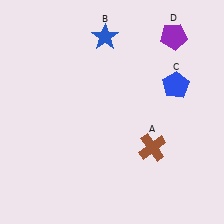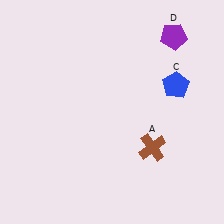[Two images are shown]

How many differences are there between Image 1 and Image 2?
There is 1 difference between the two images.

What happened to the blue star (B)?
The blue star (B) was removed in Image 2. It was in the top-left area of Image 1.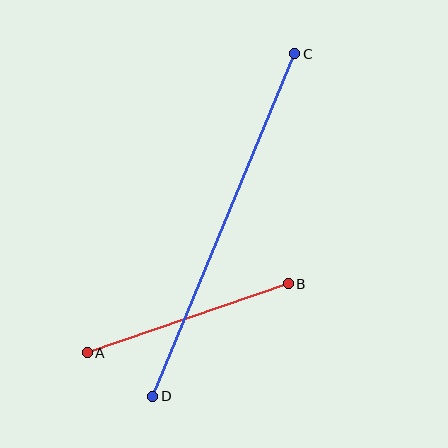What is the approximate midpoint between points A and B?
The midpoint is at approximately (188, 318) pixels.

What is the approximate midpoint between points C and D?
The midpoint is at approximately (224, 225) pixels.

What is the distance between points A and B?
The distance is approximately 213 pixels.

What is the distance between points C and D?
The distance is approximately 371 pixels.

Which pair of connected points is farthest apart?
Points C and D are farthest apart.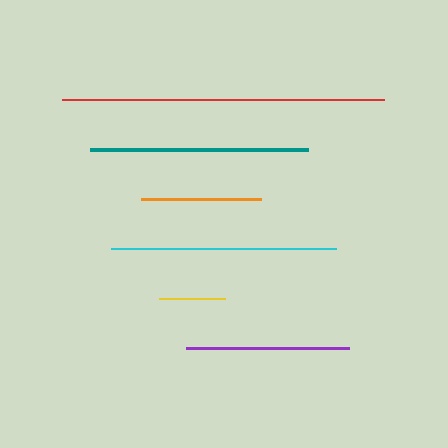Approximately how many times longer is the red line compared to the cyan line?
The red line is approximately 1.4 times the length of the cyan line.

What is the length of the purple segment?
The purple segment is approximately 163 pixels long.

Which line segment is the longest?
The red line is the longest at approximately 322 pixels.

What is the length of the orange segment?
The orange segment is approximately 120 pixels long.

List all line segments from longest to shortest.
From longest to shortest: red, cyan, teal, purple, orange, yellow.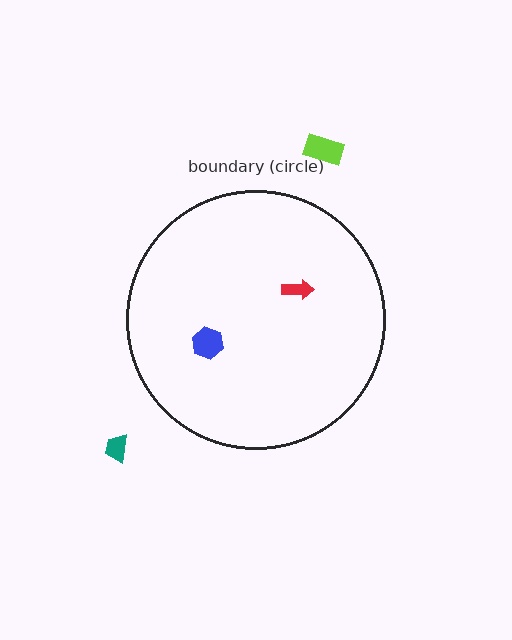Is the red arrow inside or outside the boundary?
Inside.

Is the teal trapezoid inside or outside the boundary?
Outside.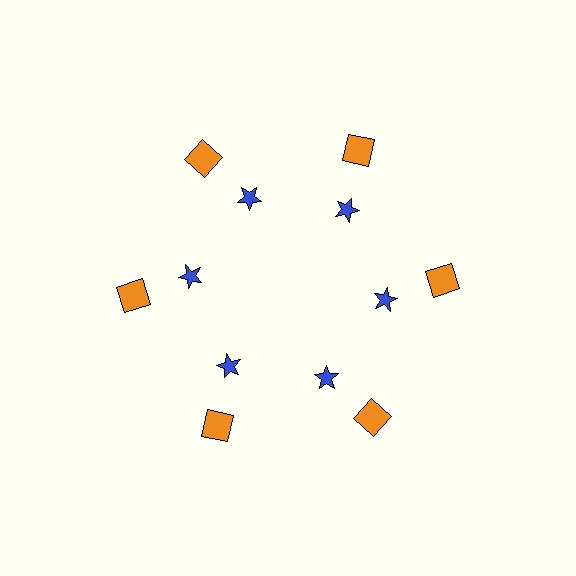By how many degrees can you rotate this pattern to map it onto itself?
The pattern maps onto itself every 60 degrees of rotation.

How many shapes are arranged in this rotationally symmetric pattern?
There are 12 shapes, arranged in 6 groups of 2.